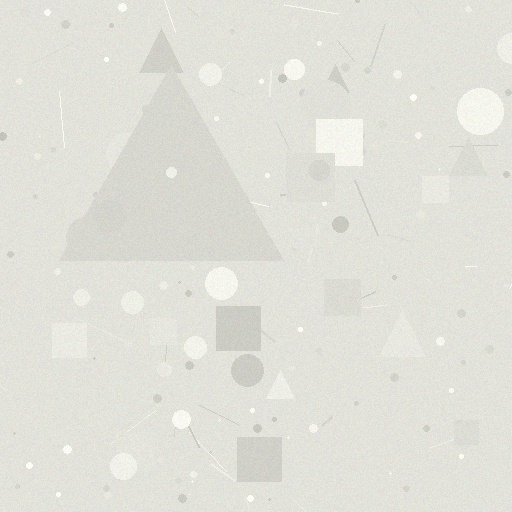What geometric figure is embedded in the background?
A triangle is embedded in the background.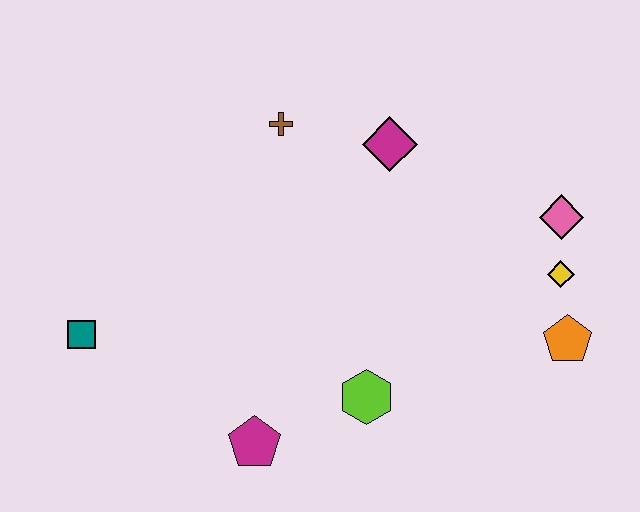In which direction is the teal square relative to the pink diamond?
The teal square is to the left of the pink diamond.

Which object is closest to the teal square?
The magenta pentagon is closest to the teal square.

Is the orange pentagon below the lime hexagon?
No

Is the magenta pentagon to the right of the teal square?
Yes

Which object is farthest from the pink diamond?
The teal square is farthest from the pink diamond.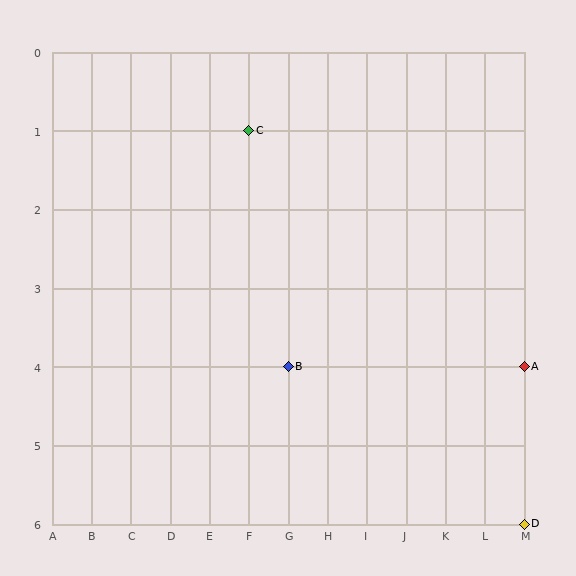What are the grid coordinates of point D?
Point D is at grid coordinates (M, 6).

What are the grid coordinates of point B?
Point B is at grid coordinates (G, 4).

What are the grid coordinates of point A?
Point A is at grid coordinates (M, 4).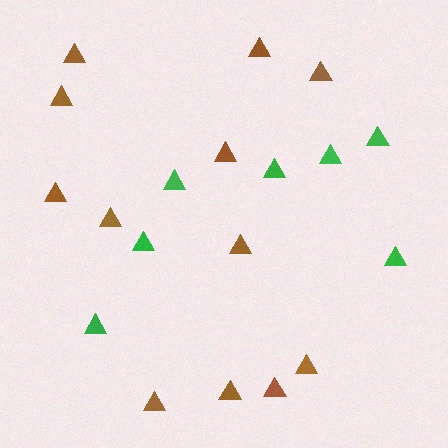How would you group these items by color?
There are 2 groups: one group of green triangles (7) and one group of brown triangles (12).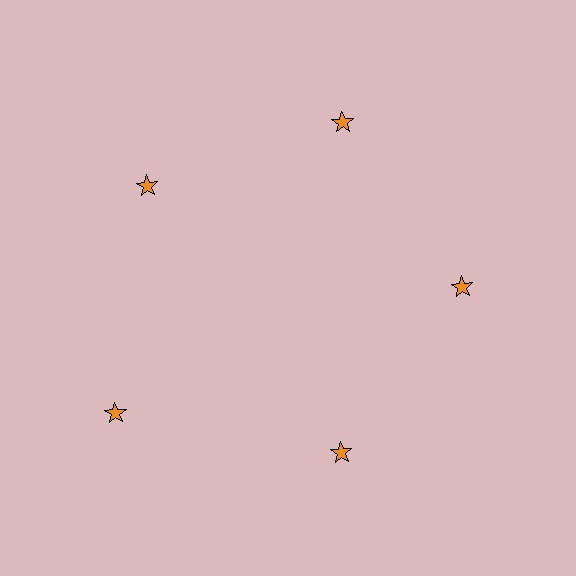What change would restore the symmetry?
The symmetry would be restored by moving it inward, back onto the ring so that all 5 stars sit at equal angles and equal distance from the center.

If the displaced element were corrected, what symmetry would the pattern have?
It would have 5-fold rotational symmetry — the pattern would map onto itself every 72 degrees.